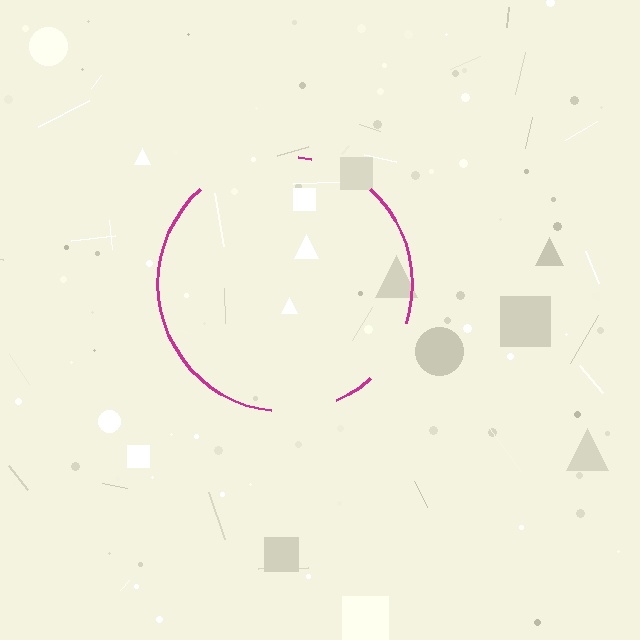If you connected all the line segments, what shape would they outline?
They would outline a circle.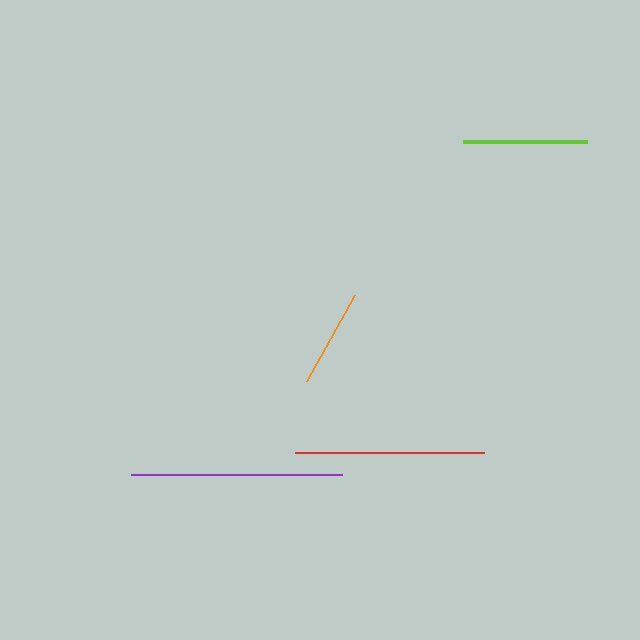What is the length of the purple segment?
The purple segment is approximately 211 pixels long.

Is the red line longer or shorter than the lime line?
The red line is longer than the lime line.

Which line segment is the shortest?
The orange line is the shortest at approximately 98 pixels.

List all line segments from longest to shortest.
From longest to shortest: purple, red, lime, orange.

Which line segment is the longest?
The purple line is the longest at approximately 211 pixels.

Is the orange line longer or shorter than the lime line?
The lime line is longer than the orange line.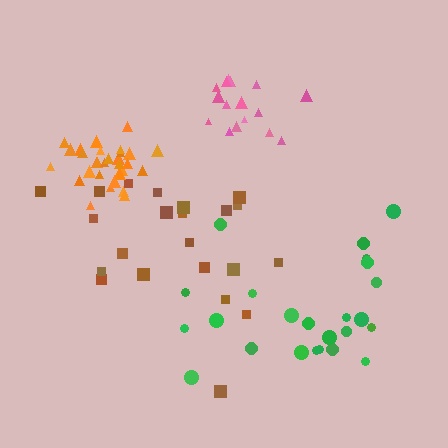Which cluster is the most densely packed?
Orange.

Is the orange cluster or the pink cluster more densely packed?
Orange.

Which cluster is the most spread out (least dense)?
Brown.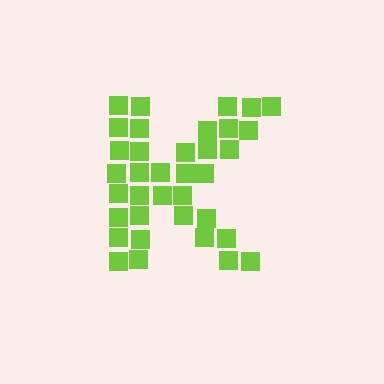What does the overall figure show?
The overall figure shows the letter K.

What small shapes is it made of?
It is made of small squares.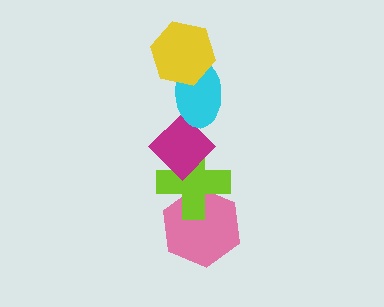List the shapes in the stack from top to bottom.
From top to bottom: the yellow hexagon, the cyan ellipse, the magenta diamond, the lime cross, the pink hexagon.